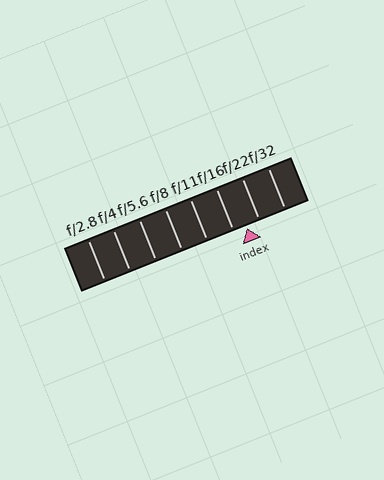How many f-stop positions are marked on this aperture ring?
There are 8 f-stop positions marked.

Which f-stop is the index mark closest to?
The index mark is closest to f/22.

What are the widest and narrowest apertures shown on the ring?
The widest aperture shown is f/2.8 and the narrowest is f/32.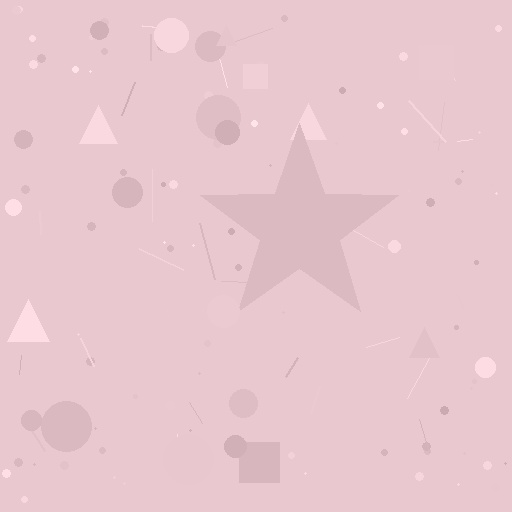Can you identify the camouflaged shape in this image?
The camouflaged shape is a star.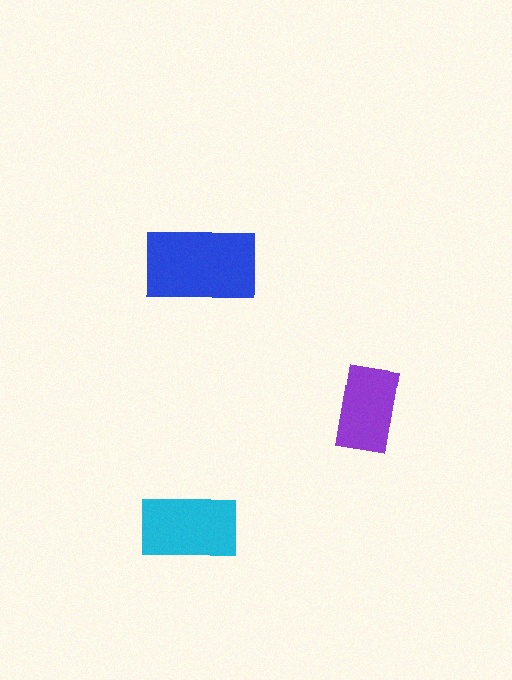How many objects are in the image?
There are 3 objects in the image.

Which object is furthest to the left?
The cyan rectangle is leftmost.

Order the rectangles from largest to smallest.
the blue one, the cyan one, the purple one.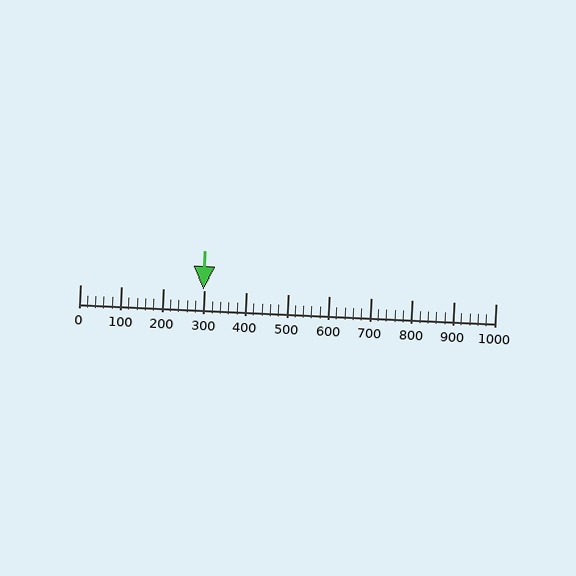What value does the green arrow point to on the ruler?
The green arrow points to approximately 298.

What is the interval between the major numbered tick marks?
The major tick marks are spaced 100 units apart.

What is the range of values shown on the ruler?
The ruler shows values from 0 to 1000.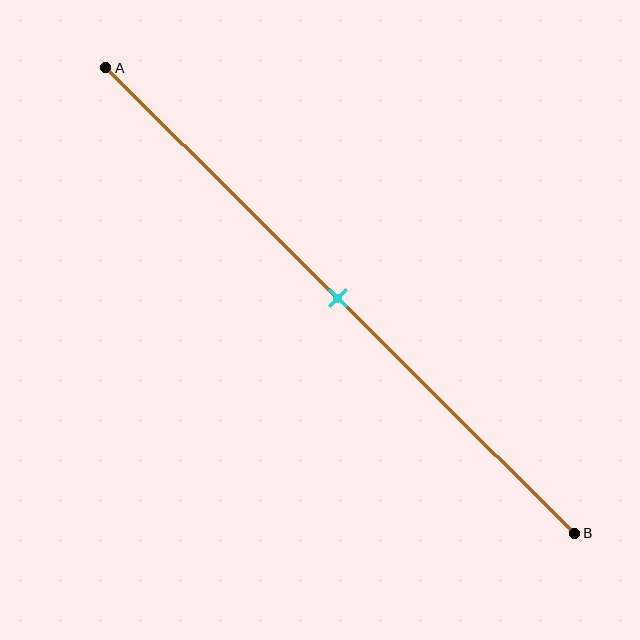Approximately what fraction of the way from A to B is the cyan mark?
The cyan mark is approximately 50% of the way from A to B.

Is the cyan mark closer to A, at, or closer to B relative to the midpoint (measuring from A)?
The cyan mark is approximately at the midpoint of segment AB.